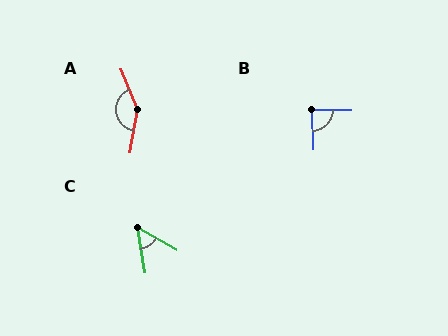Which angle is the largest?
A, at approximately 148 degrees.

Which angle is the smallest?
C, at approximately 52 degrees.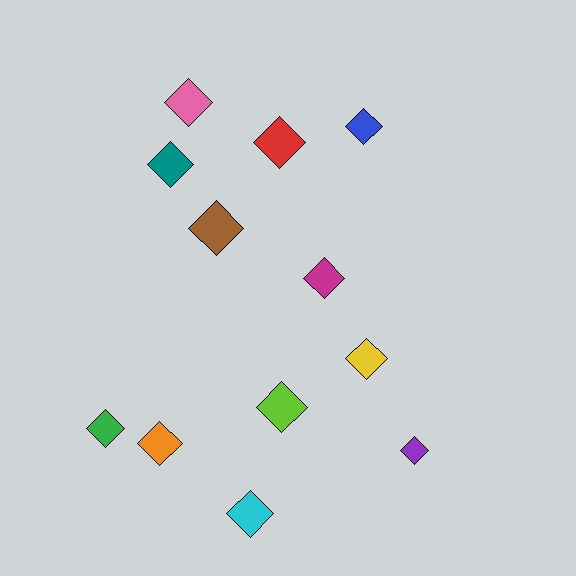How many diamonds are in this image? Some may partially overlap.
There are 12 diamonds.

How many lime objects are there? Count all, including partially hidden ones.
There is 1 lime object.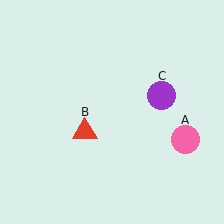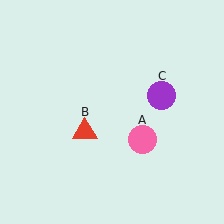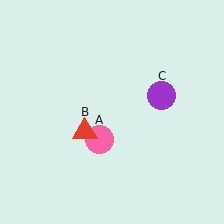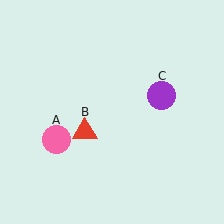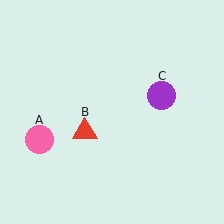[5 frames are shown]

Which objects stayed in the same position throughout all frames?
Red triangle (object B) and purple circle (object C) remained stationary.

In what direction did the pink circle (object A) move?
The pink circle (object A) moved left.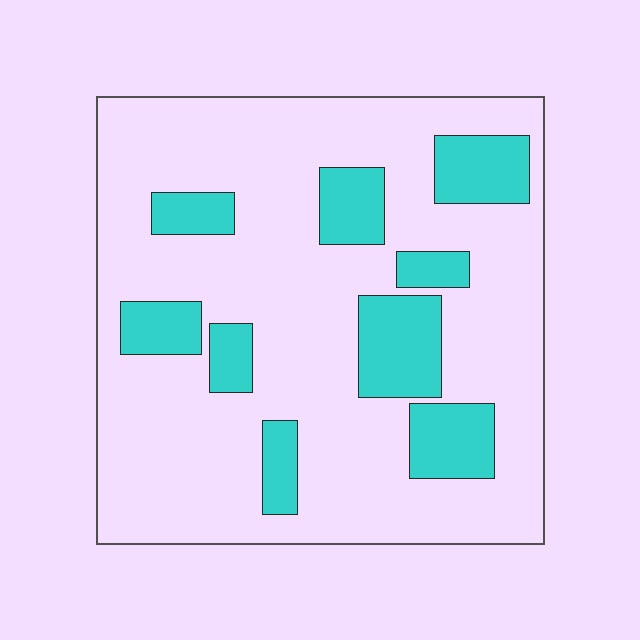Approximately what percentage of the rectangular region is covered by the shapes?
Approximately 20%.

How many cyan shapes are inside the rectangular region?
9.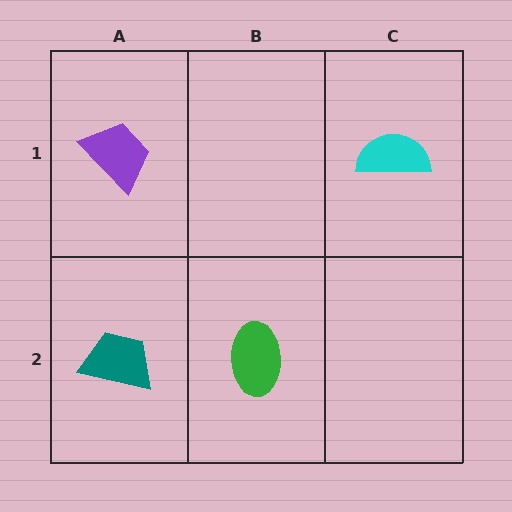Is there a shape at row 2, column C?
No, that cell is empty.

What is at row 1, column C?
A cyan semicircle.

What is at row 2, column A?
A teal trapezoid.